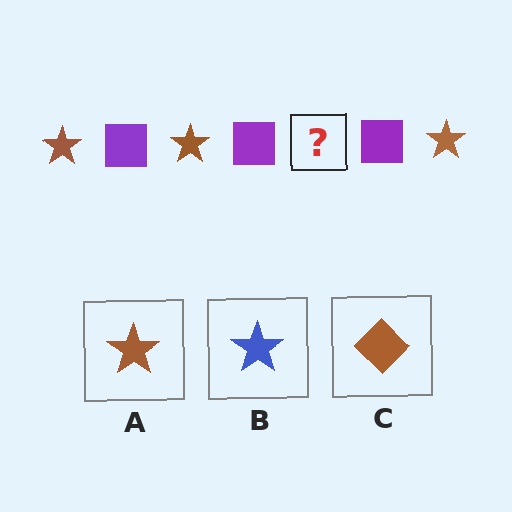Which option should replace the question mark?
Option A.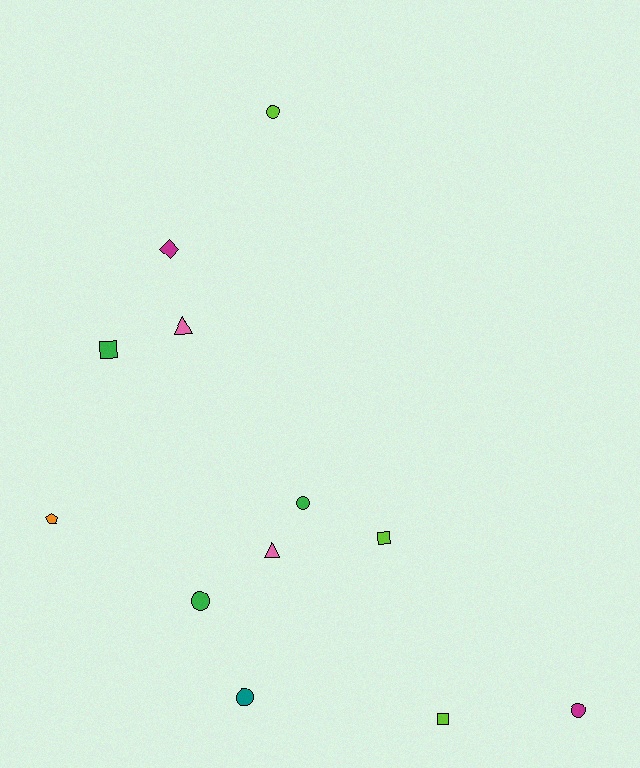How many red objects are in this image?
There are no red objects.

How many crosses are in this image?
There are no crosses.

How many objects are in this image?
There are 12 objects.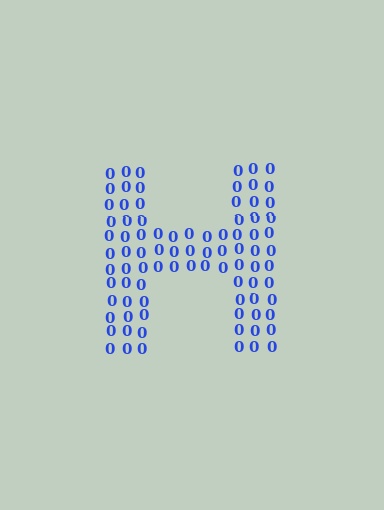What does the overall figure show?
The overall figure shows the letter H.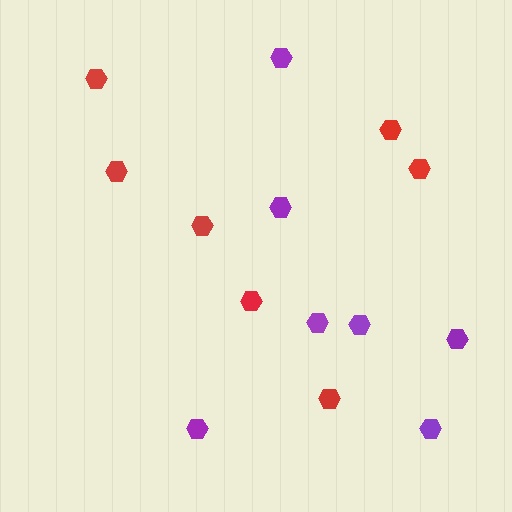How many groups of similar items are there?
There are 2 groups: one group of red hexagons (7) and one group of purple hexagons (7).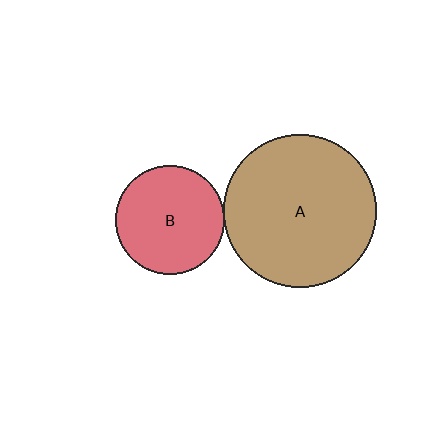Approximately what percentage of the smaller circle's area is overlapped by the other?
Approximately 5%.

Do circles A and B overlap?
Yes.